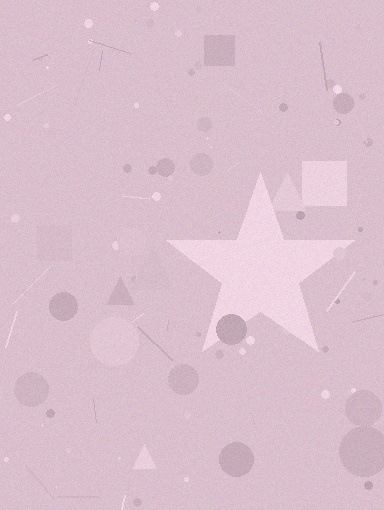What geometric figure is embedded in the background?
A star is embedded in the background.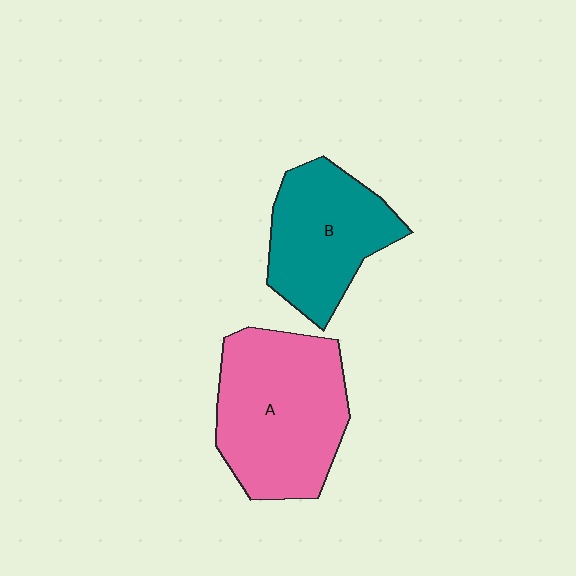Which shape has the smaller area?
Shape B (teal).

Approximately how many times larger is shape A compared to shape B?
Approximately 1.3 times.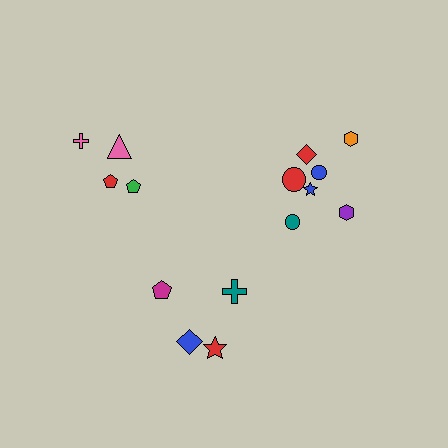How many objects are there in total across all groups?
There are 15 objects.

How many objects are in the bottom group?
There are 4 objects.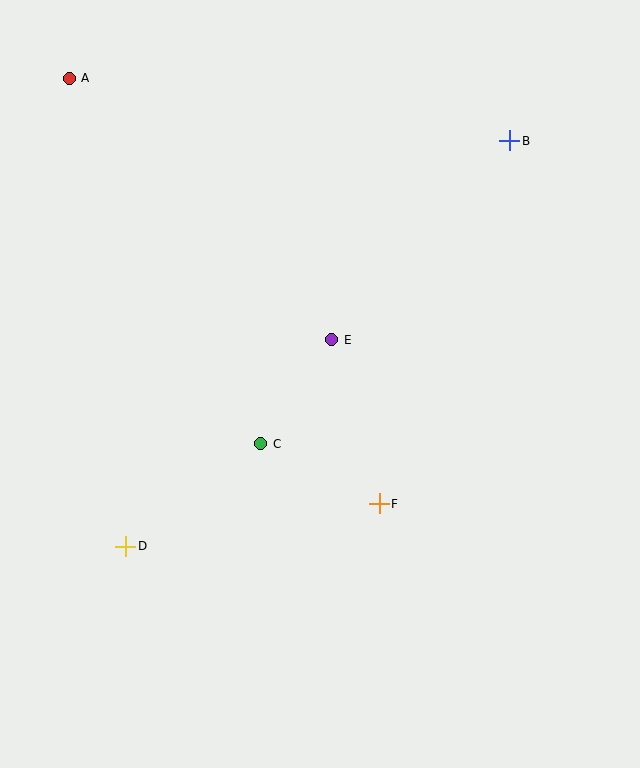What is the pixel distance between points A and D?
The distance between A and D is 471 pixels.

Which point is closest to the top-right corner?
Point B is closest to the top-right corner.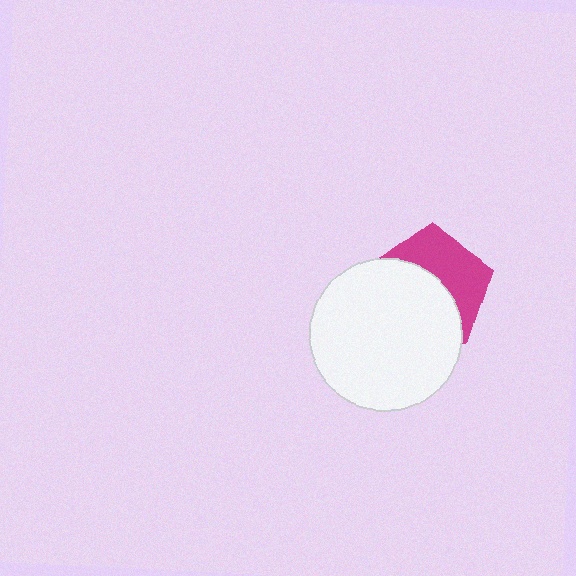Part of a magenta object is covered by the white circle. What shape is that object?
It is a pentagon.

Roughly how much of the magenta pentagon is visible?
A small part of it is visible (roughly 44%).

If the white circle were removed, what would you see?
You would see the complete magenta pentagon.